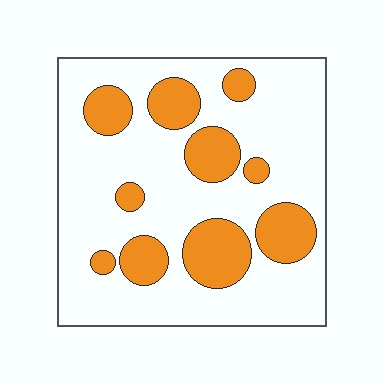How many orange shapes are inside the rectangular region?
10.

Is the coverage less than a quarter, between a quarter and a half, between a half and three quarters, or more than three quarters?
Between a quarter and a half.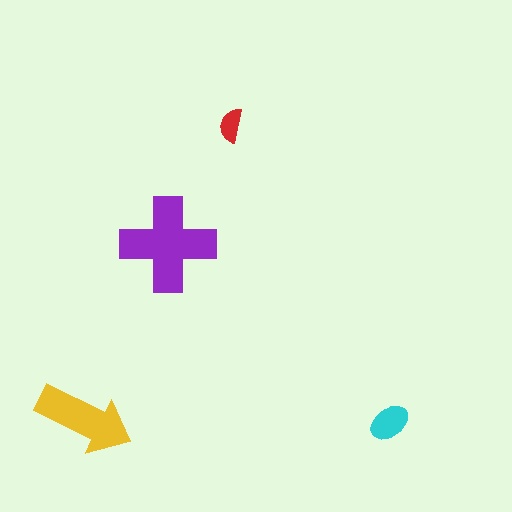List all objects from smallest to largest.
The red semicircle, the cyan ellipse, the yellow arrow, the purple cross.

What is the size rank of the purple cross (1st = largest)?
1st.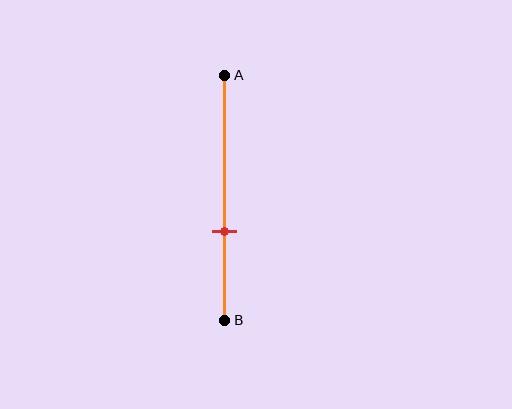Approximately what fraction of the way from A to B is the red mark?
The red mark is approximately 65% of the way from A to B.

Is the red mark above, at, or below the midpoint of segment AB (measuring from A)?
The red mark is below the midpoint of segment AB.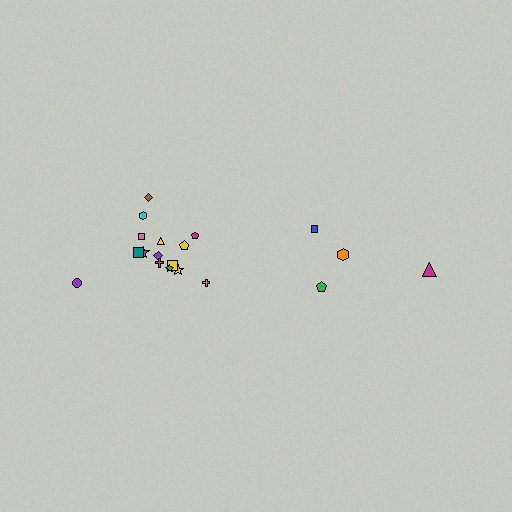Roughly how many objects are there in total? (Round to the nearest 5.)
Roughly 20 objects in total.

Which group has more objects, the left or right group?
The left group.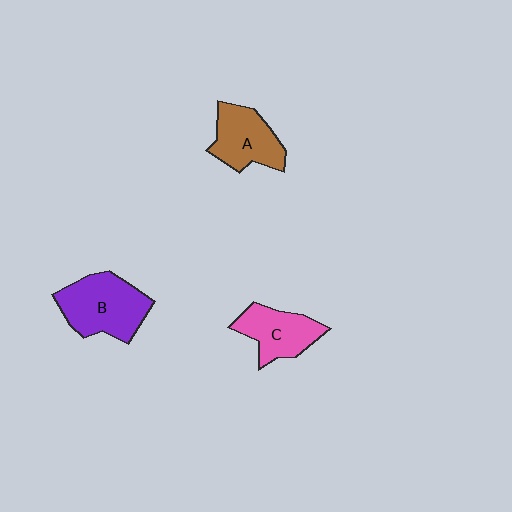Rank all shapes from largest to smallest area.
From largest to smallest: B (purple), A (brown), C (pink).